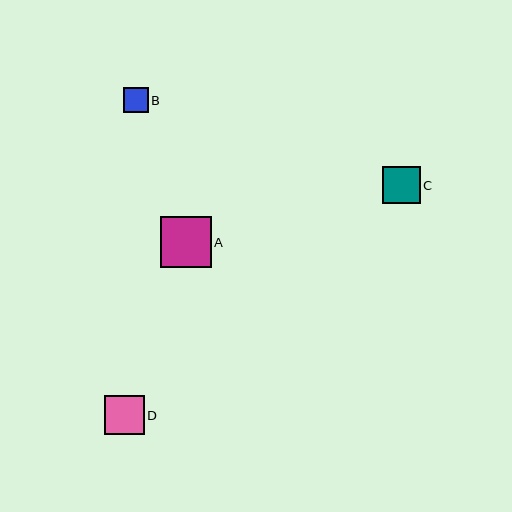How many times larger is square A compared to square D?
Square A is approximately 1.3 times the size of square D.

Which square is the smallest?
Square B is the smallest with a size of approximately 25 pixels.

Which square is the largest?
Square A is the largest with a size of approximately 51 pixels.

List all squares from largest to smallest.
From largest to smallest: A, D, C, B.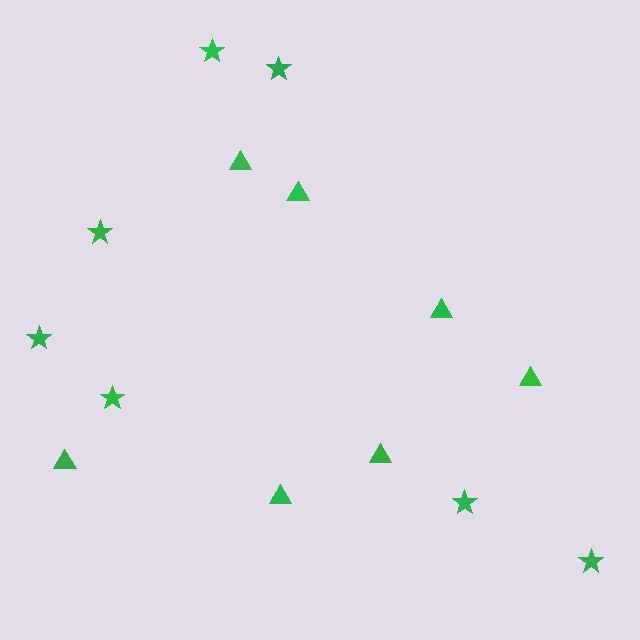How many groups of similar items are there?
There are 2 groups: one group of triangles (7) and one group of stars (7).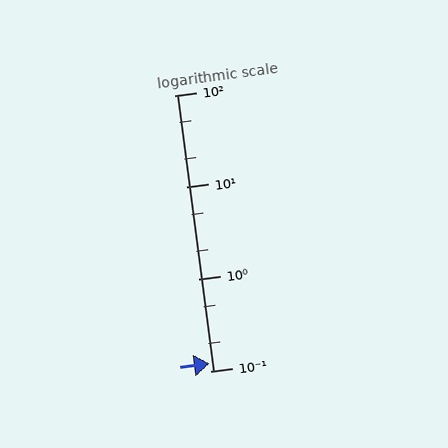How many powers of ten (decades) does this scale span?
The scale spans 3 decades, from 0.1 to 100.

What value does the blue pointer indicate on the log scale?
The pointer indicates approximately 0.12.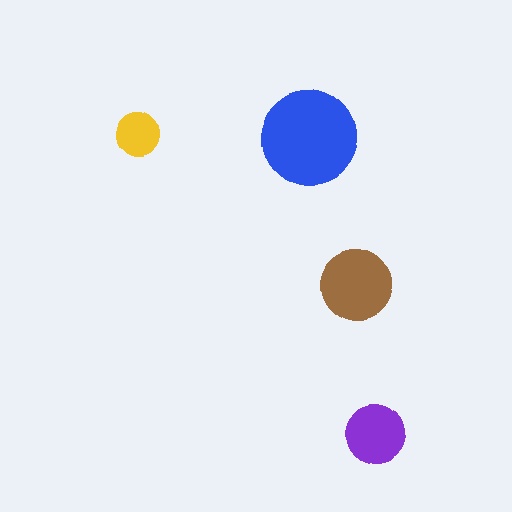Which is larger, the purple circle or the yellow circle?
The purple one.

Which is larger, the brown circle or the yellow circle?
The brown one.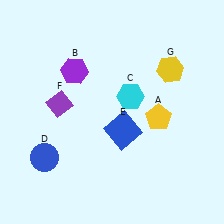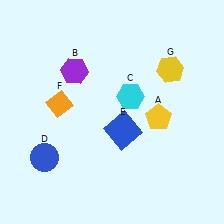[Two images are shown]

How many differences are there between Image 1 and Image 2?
There is 1 difference between the two images.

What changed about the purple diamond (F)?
In Image 1, F is purple. In Image 2, it changed to orange.